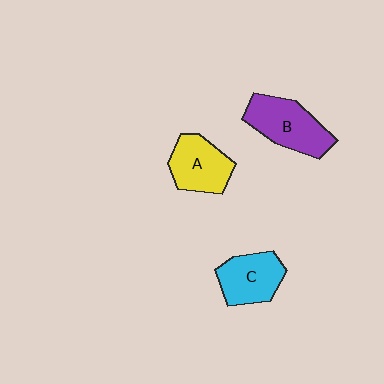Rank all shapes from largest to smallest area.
From largest to smallest: B (purple), A (yellow), C (cyan).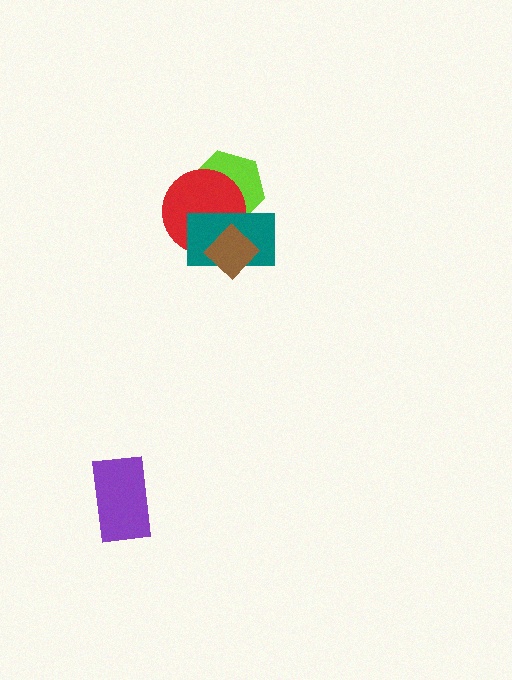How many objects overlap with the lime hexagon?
2 objects overlap with the lime hexagon.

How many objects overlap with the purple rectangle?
0 objects overlap with the purple rectangle.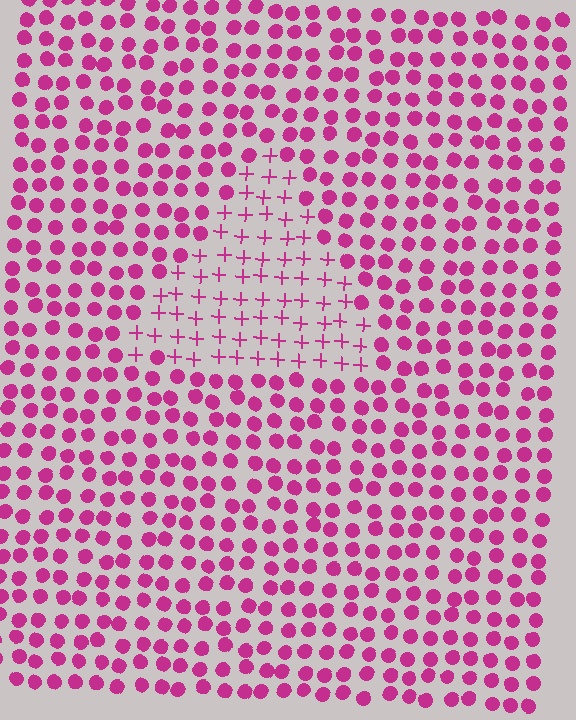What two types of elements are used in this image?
The image uses plus signs inside the triangle region and circles outside it.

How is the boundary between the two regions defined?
The boundary is defined by a change in element shape: plus signs inside vs. circles outside. All elements share the same color and spacing.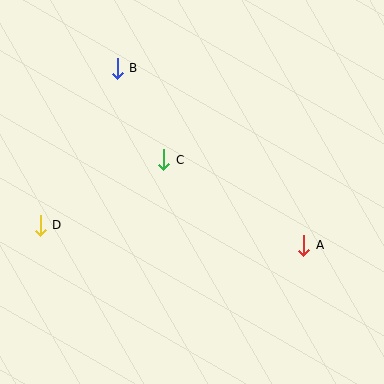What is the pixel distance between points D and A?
The distance between D and A is 264 pixels.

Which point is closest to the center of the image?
Point C at (164, 160) is closest to the center.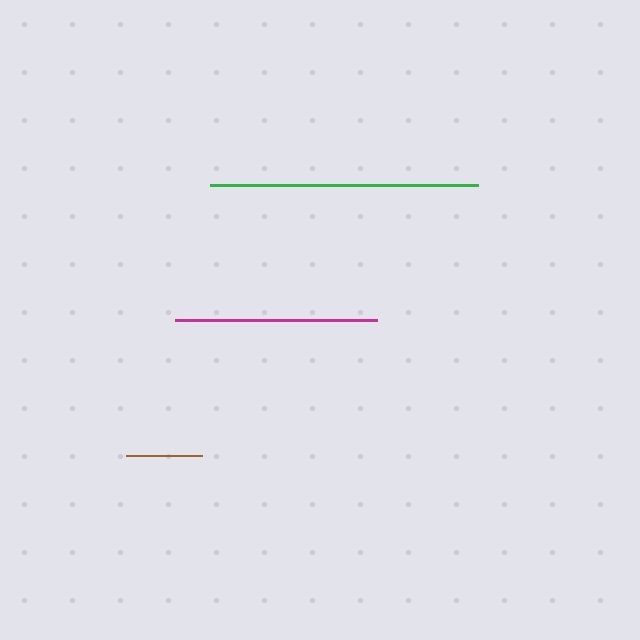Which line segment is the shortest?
The brown line is the shortest at approximately 76 pixels.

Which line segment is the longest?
The green line is the longest at approximately 269 pixels.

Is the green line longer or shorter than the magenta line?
The green line is longer than the magenta line.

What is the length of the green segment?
The green segment is approximately 269 pixels long.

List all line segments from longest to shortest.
From longest to shortest: green, magenta, brown.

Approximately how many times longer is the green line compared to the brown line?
The green line is approximately 3.5 times the length of the brown line.